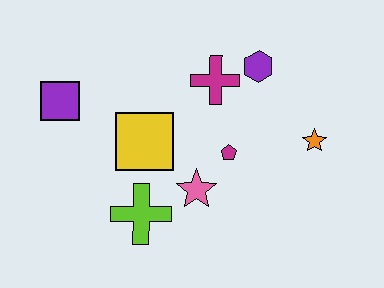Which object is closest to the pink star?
The magenta pentagon is closest to the pink star.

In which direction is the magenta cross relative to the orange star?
The magenta cross is to the left of the orange star.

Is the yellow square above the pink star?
Yes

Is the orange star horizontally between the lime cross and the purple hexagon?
No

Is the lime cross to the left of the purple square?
No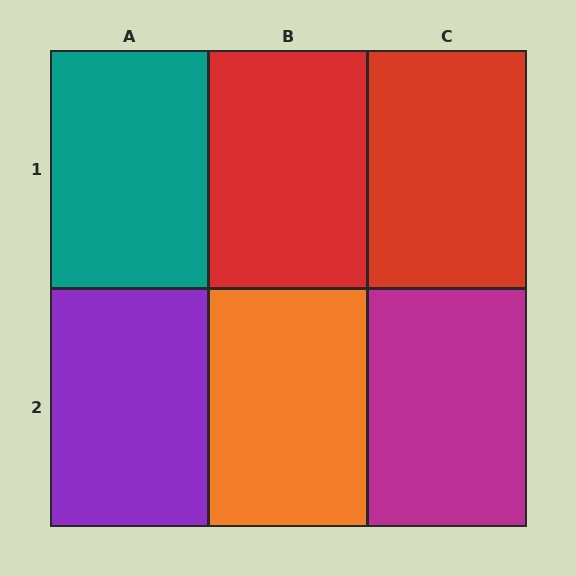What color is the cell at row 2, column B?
Orange.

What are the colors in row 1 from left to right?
Teal, red, red.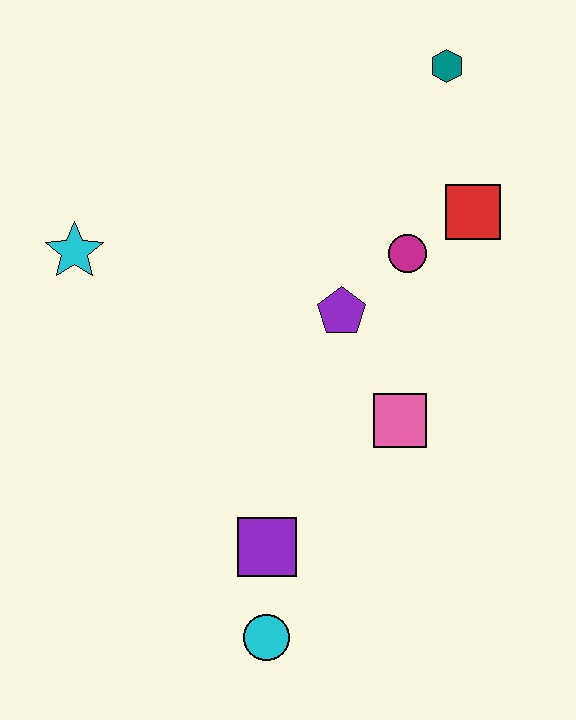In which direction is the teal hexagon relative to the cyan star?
The teal hexagon is to the right of the cyan star.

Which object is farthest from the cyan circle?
The teal hexagon is farthest from the cyan circle.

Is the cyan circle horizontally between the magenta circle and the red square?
No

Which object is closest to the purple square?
The cyan circle is closest to the purple square.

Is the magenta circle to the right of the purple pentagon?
Yes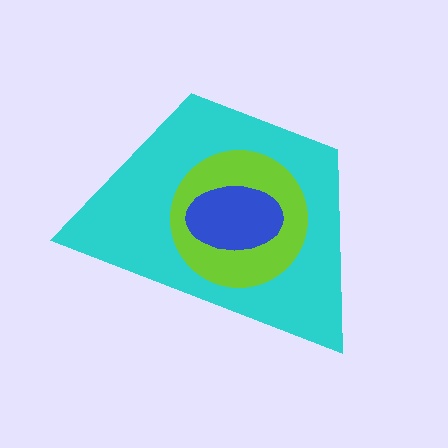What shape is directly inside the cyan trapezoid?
The lime circle.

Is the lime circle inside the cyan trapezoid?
Yes.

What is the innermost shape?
The blue ellipse.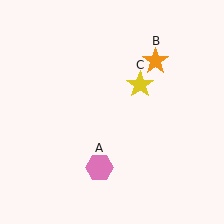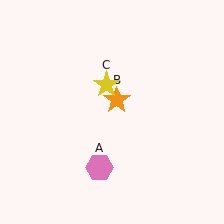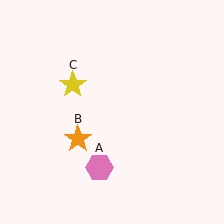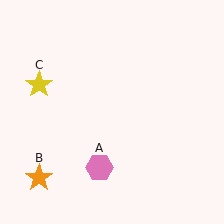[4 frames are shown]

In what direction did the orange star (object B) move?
The orange star (object B) moved down and to the left.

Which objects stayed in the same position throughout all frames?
Pink hexagon (object A) remained stationary.